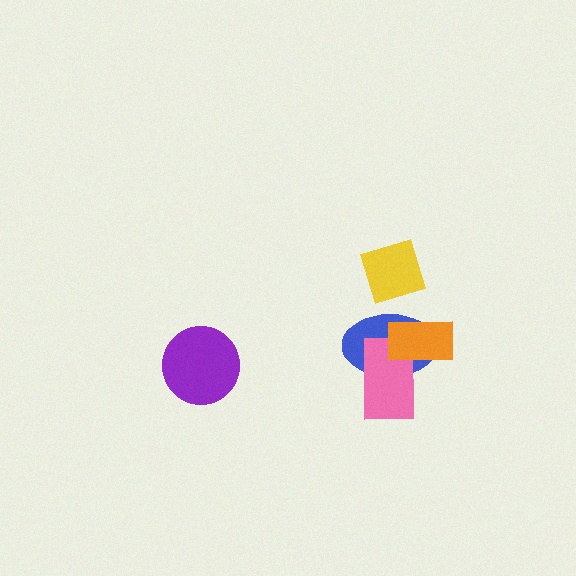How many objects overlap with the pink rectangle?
2 objects overlap with the pink rectangle.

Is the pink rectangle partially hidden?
Yes, it is partially covered by another shape.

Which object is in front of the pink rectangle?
The orange rectangle is in front of the pink rectangle.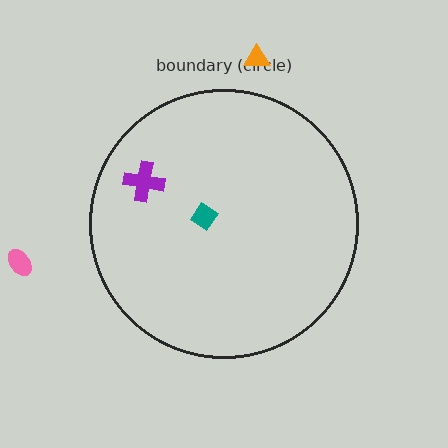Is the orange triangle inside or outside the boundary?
Outside.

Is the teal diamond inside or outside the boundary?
Inside.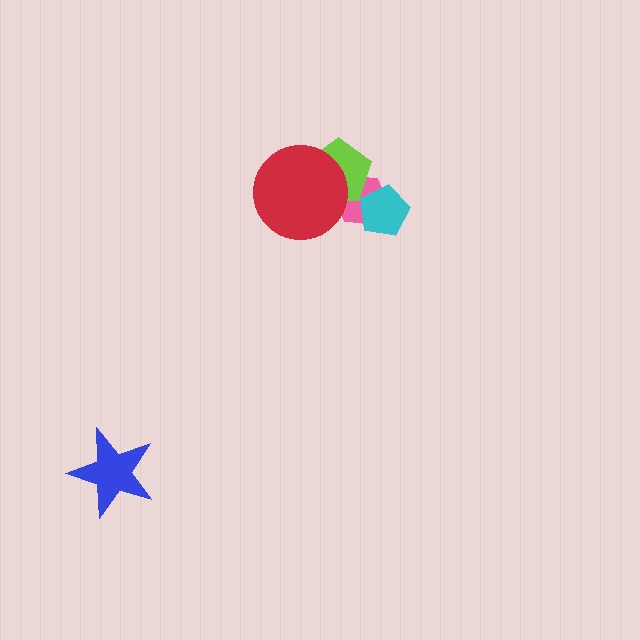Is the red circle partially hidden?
No, no other shape covers it.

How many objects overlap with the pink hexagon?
3 objects overlap with the pink hexagon.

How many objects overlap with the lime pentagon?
2 objects overlap with the lime pentagon.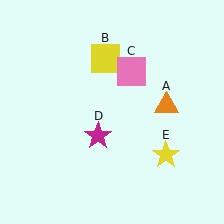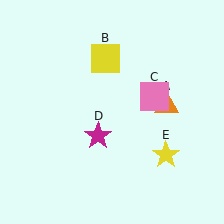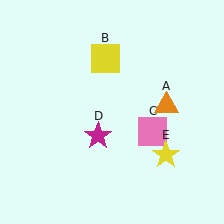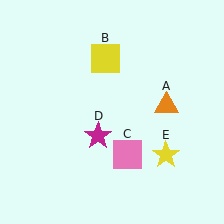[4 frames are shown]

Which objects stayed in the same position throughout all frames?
Orange triangle (object A) and yellow square (object B) and magenta star (object D) and yellow star (object E) remained stationary.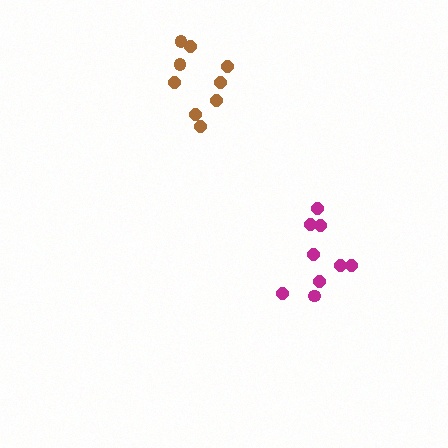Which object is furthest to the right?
The magenta cluster is rightmost.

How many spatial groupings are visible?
There are 2 spatial groupings.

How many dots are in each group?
Group 1: 9 dots, Group 2: 9 dots (18 total).